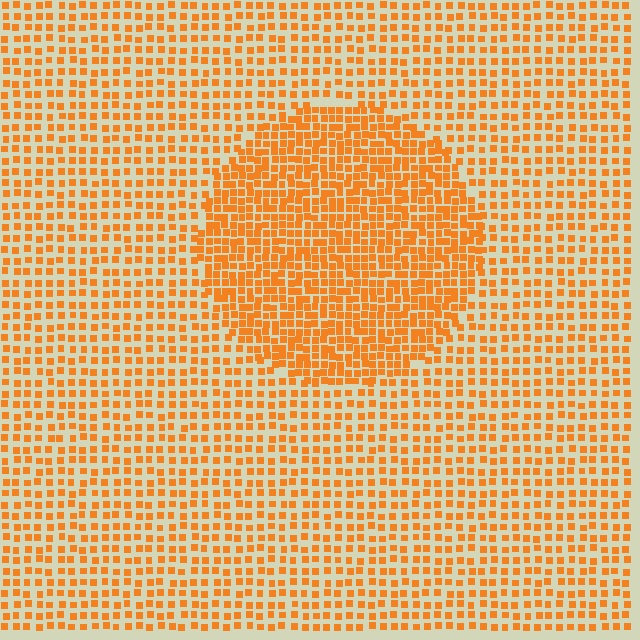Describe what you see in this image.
The image contains small orange elements arranged at two different densities. A circle-shaped region is visible where the elements are more densely packed than the surrounding area.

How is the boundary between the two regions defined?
The boundary is defined by a change in element density (approximately 1.8x ratio). All elements are the same color, size, and shape.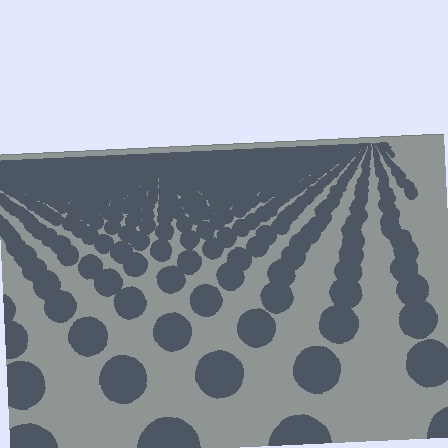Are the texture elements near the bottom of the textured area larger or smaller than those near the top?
Larger. Near the bottom, elements are closer to the viewer and appear at a bigger on-screen size.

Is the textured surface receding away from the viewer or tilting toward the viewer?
The surface is receding away from the viewer. Texture elements get smaller and denser toward the top.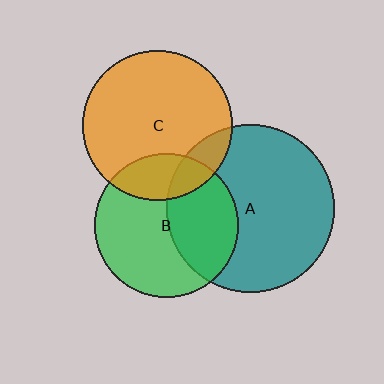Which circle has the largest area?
Circle A (teal).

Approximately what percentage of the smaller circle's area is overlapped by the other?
Approximately 15%.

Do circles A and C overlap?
Yes.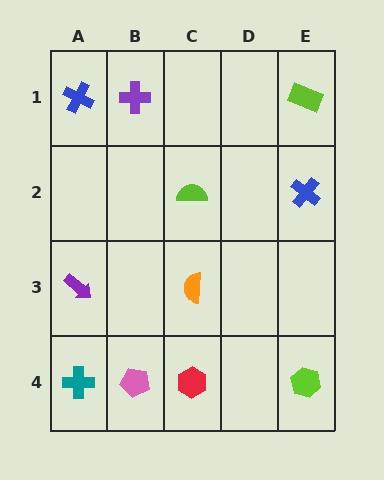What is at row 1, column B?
A purple cross.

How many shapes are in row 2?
2 shapes.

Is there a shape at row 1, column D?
No, that cell is empty.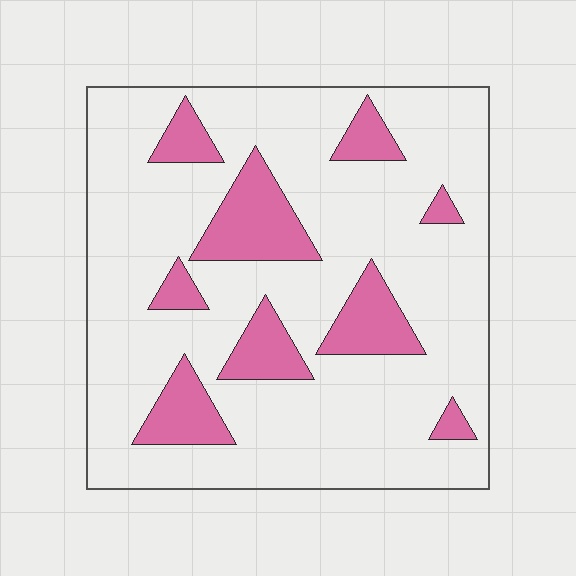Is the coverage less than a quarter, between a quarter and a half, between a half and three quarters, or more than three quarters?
Less than a quarter.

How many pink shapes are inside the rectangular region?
9.